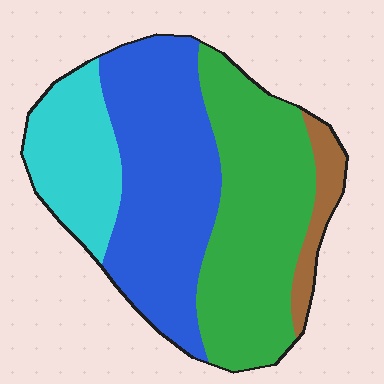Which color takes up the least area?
Brown, at roughly 5%.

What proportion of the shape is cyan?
Cyan takes up less than a quarter of the shape.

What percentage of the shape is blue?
Blue takes up between a third and a half of the shape.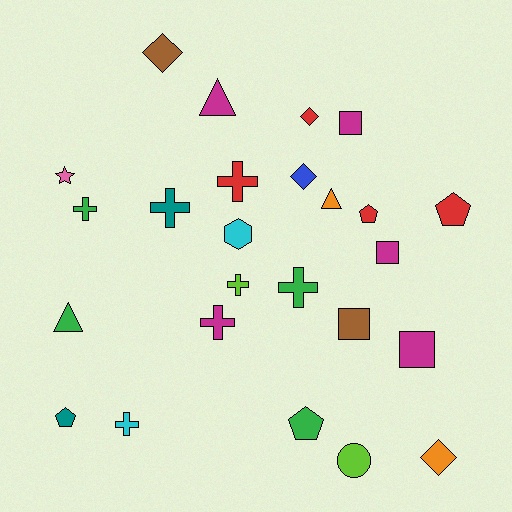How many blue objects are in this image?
There is 1 blue object.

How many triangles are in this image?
There are 3 triangles.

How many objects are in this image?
There are 25 objects.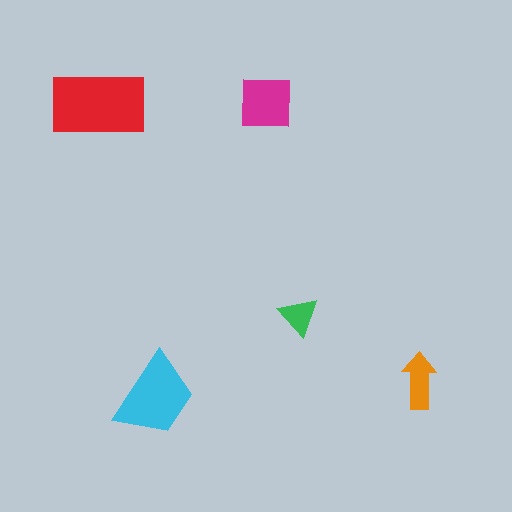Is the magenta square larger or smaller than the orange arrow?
Larger.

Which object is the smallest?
The green triangle.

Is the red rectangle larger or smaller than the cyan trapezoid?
Larger.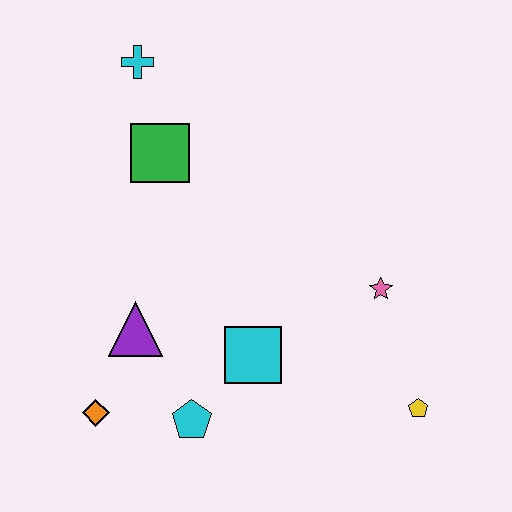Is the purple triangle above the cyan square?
Yes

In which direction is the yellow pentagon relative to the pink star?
The yellow pentagon is below the pink star.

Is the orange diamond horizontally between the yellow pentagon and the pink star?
No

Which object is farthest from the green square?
The yellow pentagon is farthest from the green square.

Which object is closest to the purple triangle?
The orange diamond is closest to the purple triangle.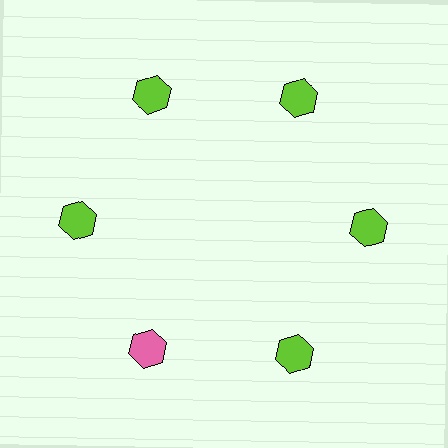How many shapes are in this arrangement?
There are 6 shapes arranged in a ring pattern.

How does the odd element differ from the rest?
It has a different color: pink instead of lime.